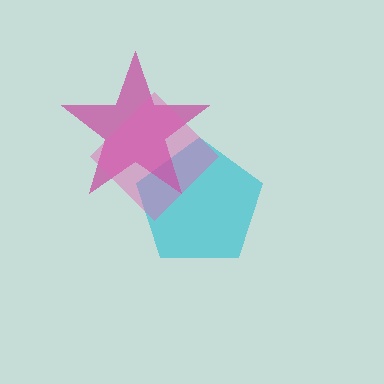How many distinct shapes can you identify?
There are 3 distinct shapes: a cyan pentagon, a magenta star, a pink diamond.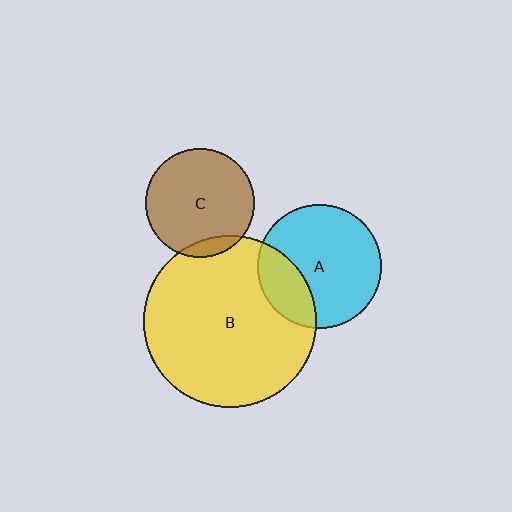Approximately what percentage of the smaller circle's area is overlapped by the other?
Approximately 25%.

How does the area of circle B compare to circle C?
Approximately 2.5 times.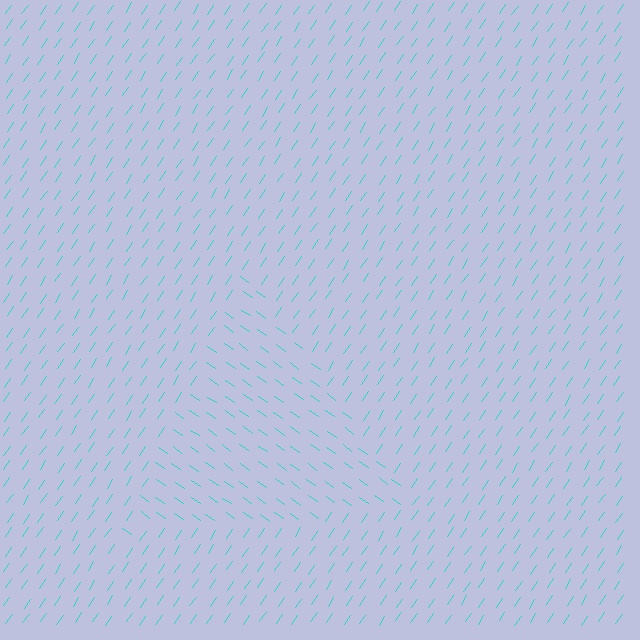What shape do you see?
I see a triangle.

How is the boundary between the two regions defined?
The boundary is defined purely by a change in line orientation (approximately 89 degrees difference). All lines are the same color and thickness.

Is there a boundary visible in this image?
Yes, there is a texture boundary formed by a change in line orientation.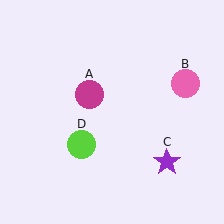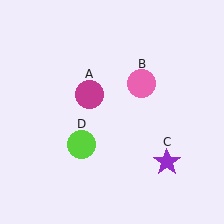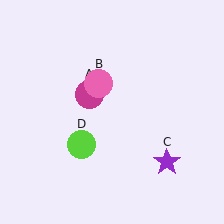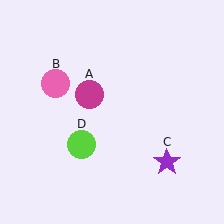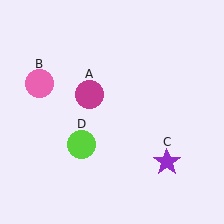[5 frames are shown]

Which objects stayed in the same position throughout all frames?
Magenta circle (object A) and purple star (object C) and lime circle (object D) remained stationary.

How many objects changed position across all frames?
1 object changed position: pink circle (object B).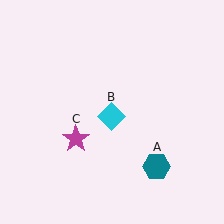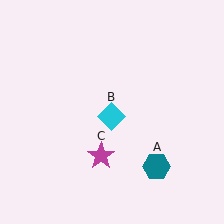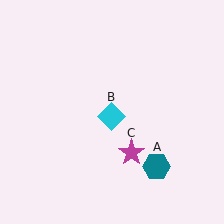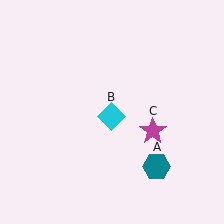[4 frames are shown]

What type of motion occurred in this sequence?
The magenta star (object C) rotated counterclockwise around the center of the scene.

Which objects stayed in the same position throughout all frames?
Teal hexagon (object A) and cyan diamond (object B) remained stationary.